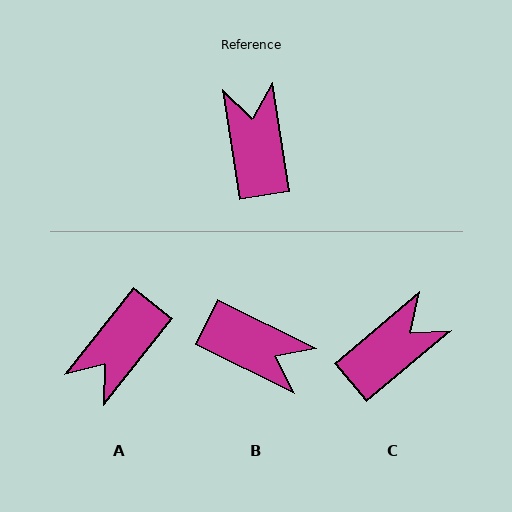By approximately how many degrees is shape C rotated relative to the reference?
Approximately 59 degrees clockwise.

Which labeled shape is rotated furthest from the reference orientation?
A, about 133 degrees away.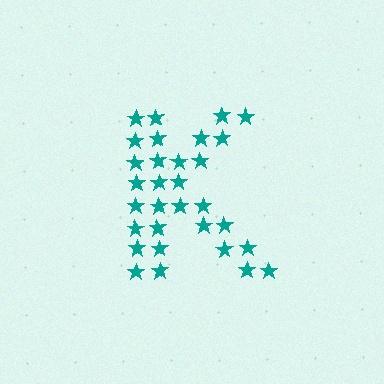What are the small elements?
The small elements are stars.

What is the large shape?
The large shape is the letter K.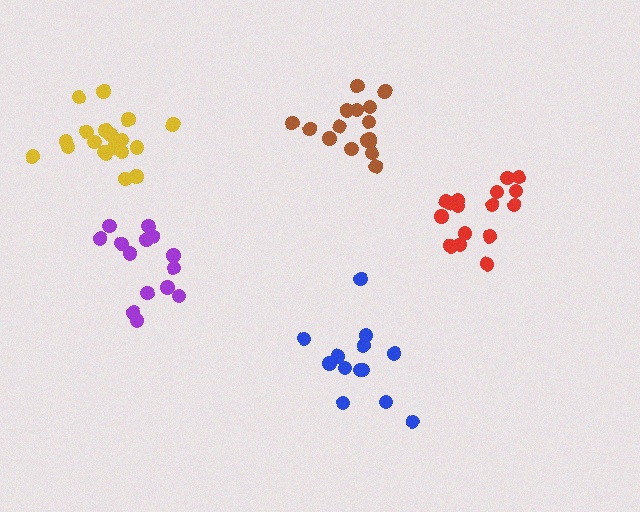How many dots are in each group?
Group 1: 19 dots, Group 2: 16 dots, Group 3: 16 dots, Group 4: 13 dots, Group 5: 14 dots (78 total).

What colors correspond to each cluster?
The clusters are colored: yellow, red, brown, blue, purple.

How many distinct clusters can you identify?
There are 5 distinct clusters.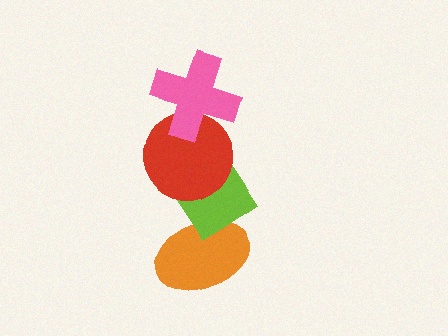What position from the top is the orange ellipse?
The orange ellipse is 4th from the top.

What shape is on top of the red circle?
The pink cross is on top of the red circle.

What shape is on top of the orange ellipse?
The lime diamond is on top of the orange ellipse.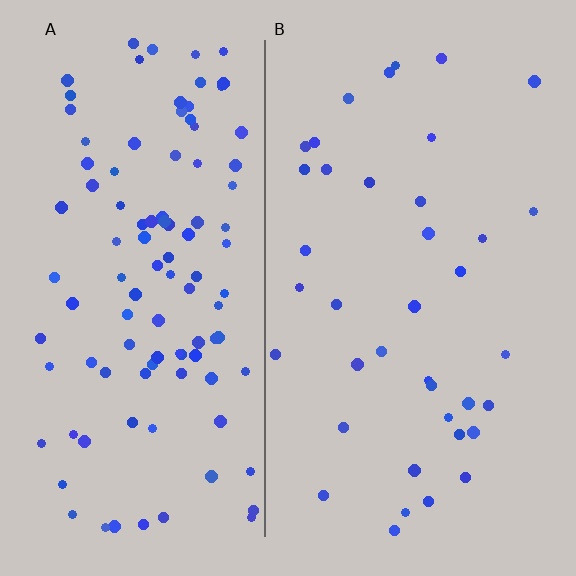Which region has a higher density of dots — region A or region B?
A (the left).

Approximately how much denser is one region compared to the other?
Approximately 2.8× — region A over region B.